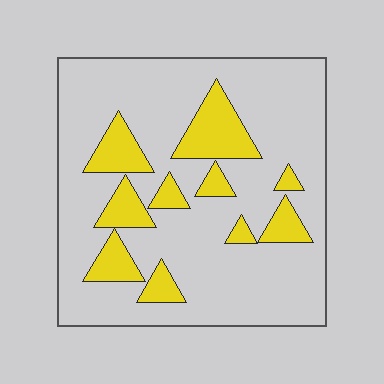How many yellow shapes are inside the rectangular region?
10.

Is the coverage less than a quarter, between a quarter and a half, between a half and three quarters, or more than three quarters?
Less than a quarter.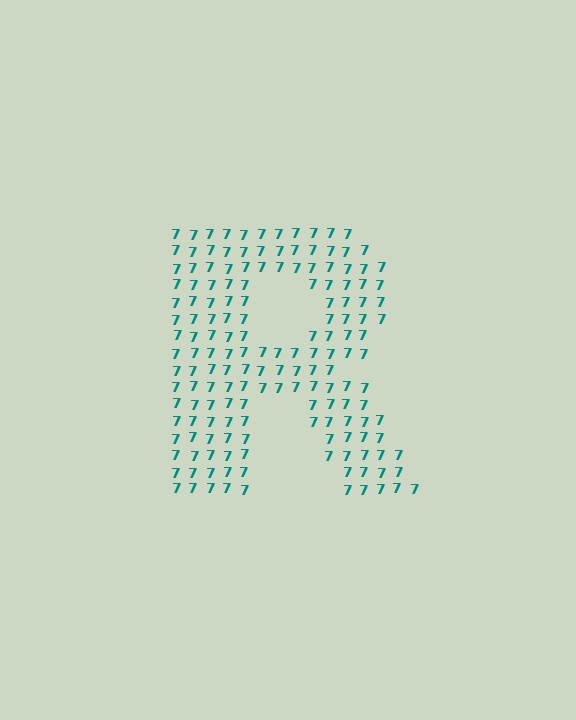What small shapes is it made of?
It is made of small digit 7's.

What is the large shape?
The large shape is the letter R.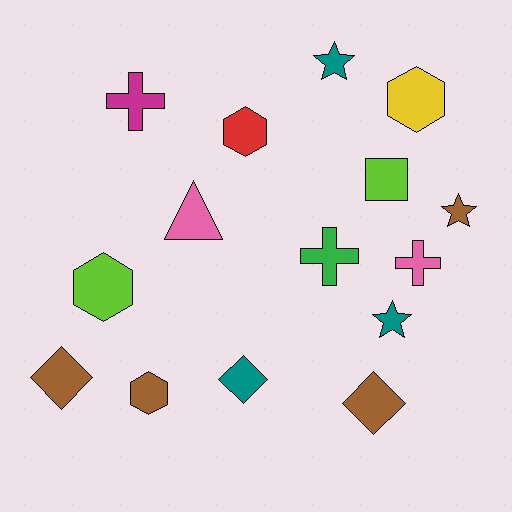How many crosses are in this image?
There are 3 crosses.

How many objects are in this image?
There are 15 objects.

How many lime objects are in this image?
There are 2 lime objects.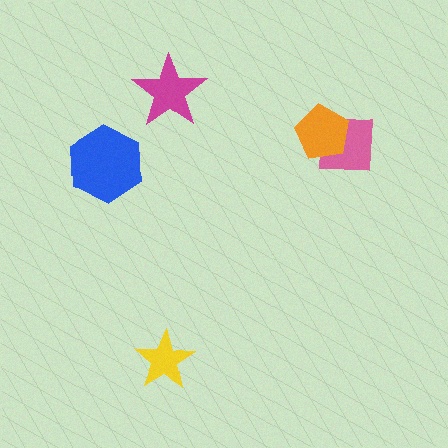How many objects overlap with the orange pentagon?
1 object overlaps with the orange pentagon.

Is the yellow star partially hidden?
No, no other shape covers it.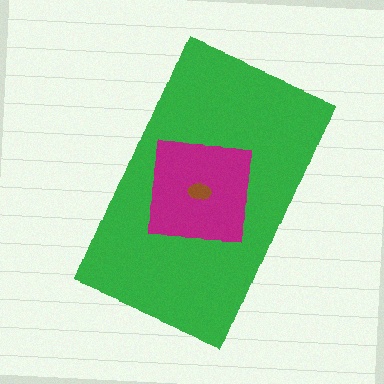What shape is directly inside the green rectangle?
The magenta square.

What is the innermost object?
The brown ellipse.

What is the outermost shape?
The green rectangle.